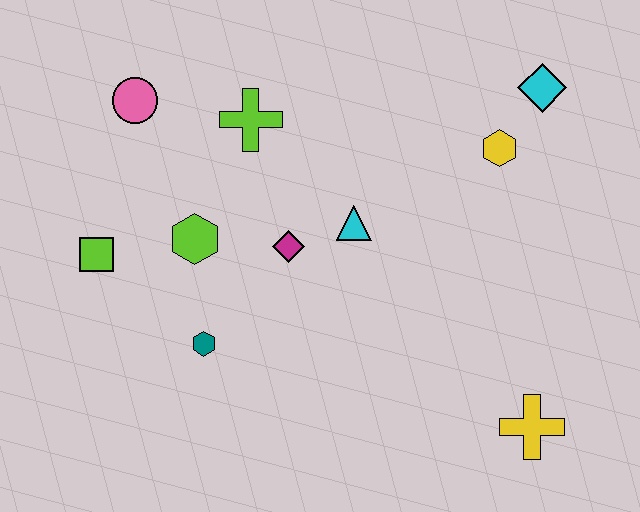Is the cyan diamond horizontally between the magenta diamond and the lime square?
No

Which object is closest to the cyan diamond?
The yellow hexagon is closest to the cyan diamond.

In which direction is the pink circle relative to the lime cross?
The pink circle is to the left of the lime cross.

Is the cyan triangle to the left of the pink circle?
No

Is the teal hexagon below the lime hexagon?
Yes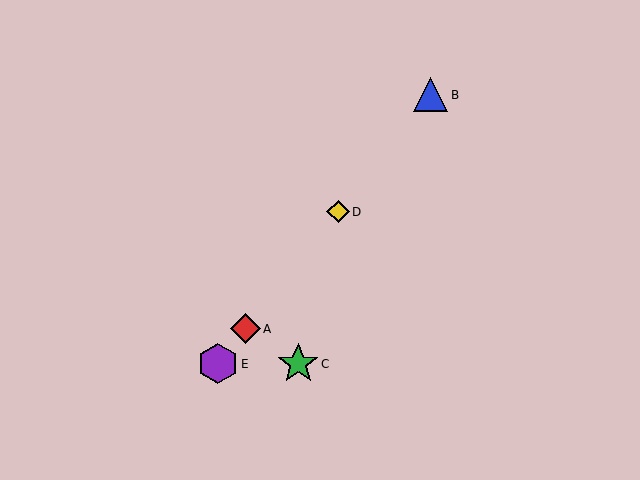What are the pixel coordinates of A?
Object A is at (246, 329).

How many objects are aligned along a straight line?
4 objects (A, B, D, E) are aligned along a straight line.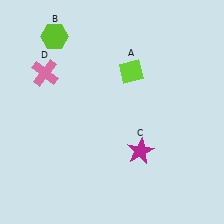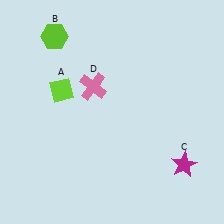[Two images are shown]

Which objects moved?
The objects that moved are: the lime diamond (A), the magenta star (C), the pink cross (D).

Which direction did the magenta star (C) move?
The magenta star (C) moved right.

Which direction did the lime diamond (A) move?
The lime diamond (A) moved left.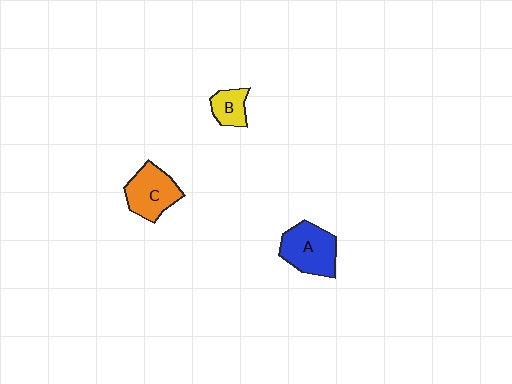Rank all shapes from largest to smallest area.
From largest to smallest: A (blue), C (orange), B (yellow).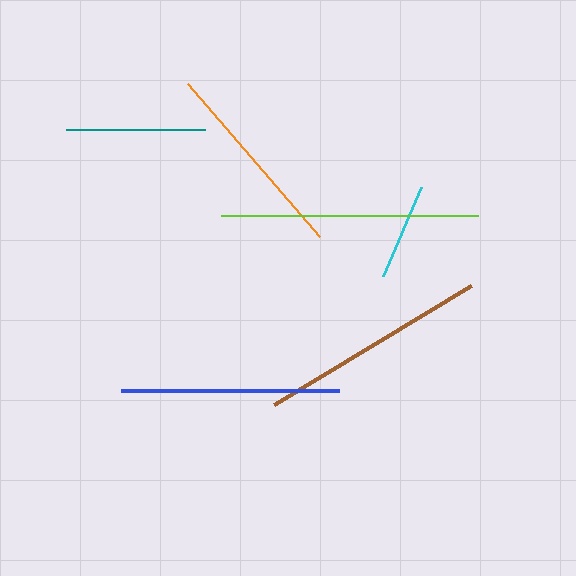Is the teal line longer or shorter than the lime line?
The lime line is longer than the teal line.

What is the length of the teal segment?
The teal segment is approximately 139 pixels long.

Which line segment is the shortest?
The cyan line is the shortest at approximately 96 pixels.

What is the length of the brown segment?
The brown segment is approximately 231 pixels long.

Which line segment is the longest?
The lime line is the longest at approximately 257 pixels.